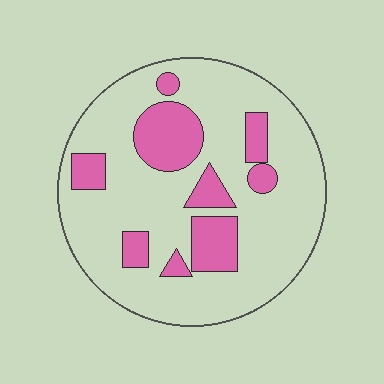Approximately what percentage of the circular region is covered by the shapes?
Approximately 25%.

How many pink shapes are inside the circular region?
9.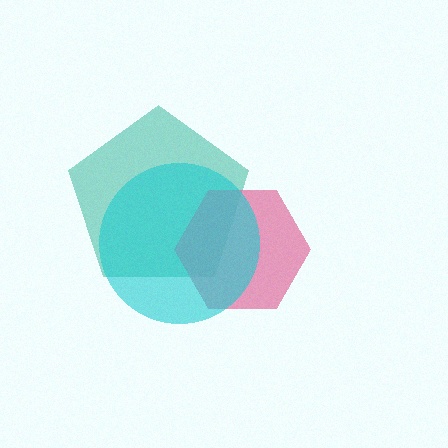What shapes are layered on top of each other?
The layered shapes are: a teal pentagon, a pink hexagon, a cyan circle.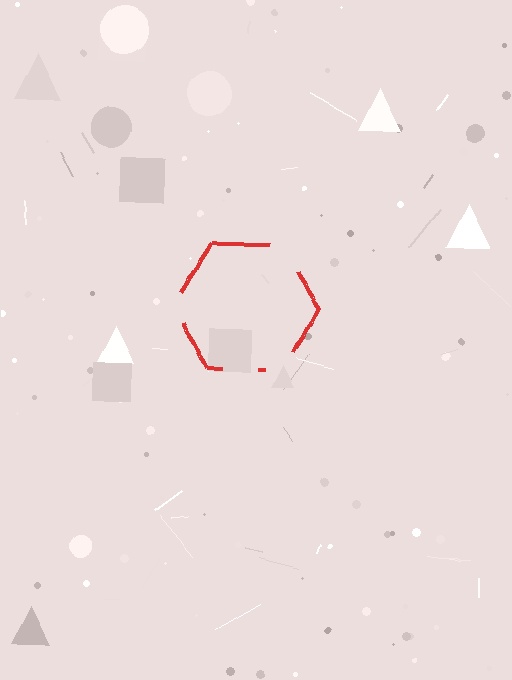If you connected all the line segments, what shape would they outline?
They would outline a hexagon.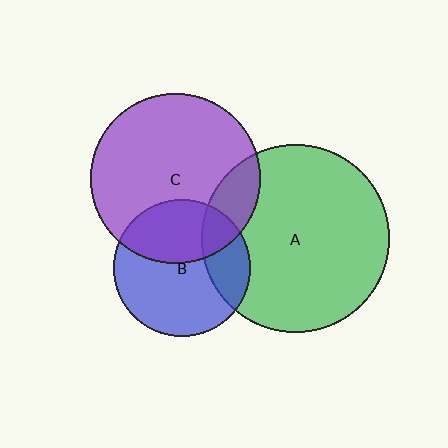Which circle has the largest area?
Circle A (green).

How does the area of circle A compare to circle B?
Approximately 1.9 times.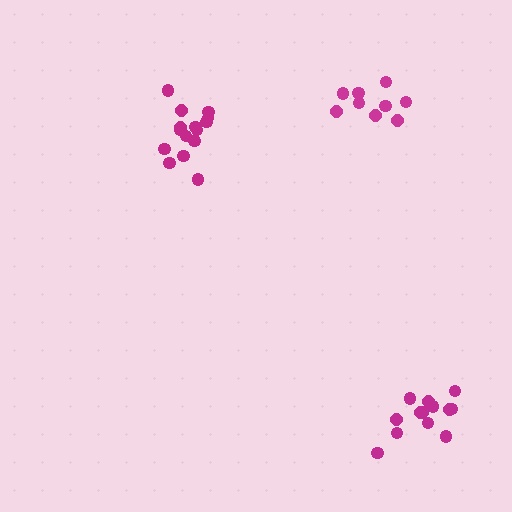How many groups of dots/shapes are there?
There are 3 groups.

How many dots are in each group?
Group 1: 15 dots, Group 2: 9 dots, Group 3: 13 dots (37 total).